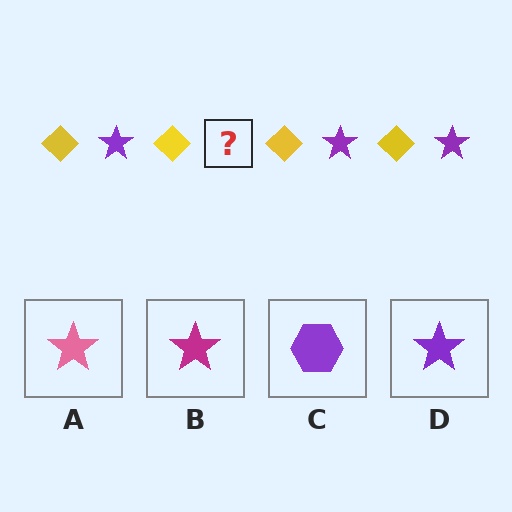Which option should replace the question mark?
Option D.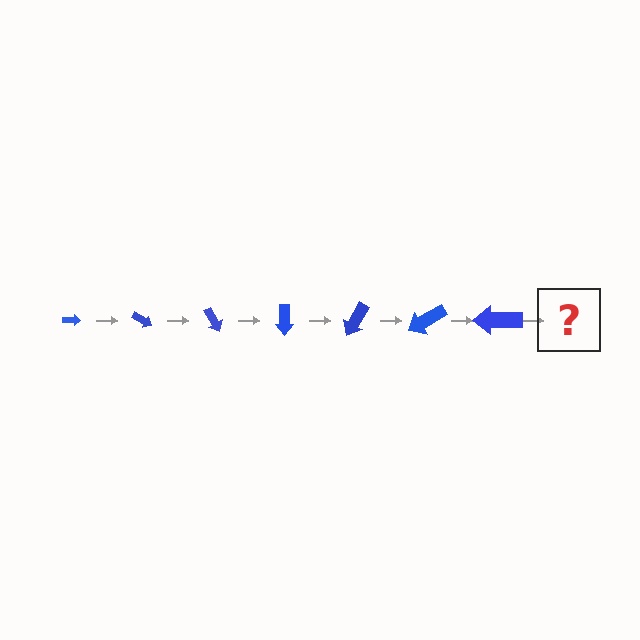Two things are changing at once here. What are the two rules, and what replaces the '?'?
The two rules are that the arrow grows larger each step and it rotates 30 degrees each step. The '?' should be an arrow, larger than the previous one and rotated 210 degrees from the start.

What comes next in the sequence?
The next element should be an arrow, larger than the previous one and rotated 210 degrees from the start.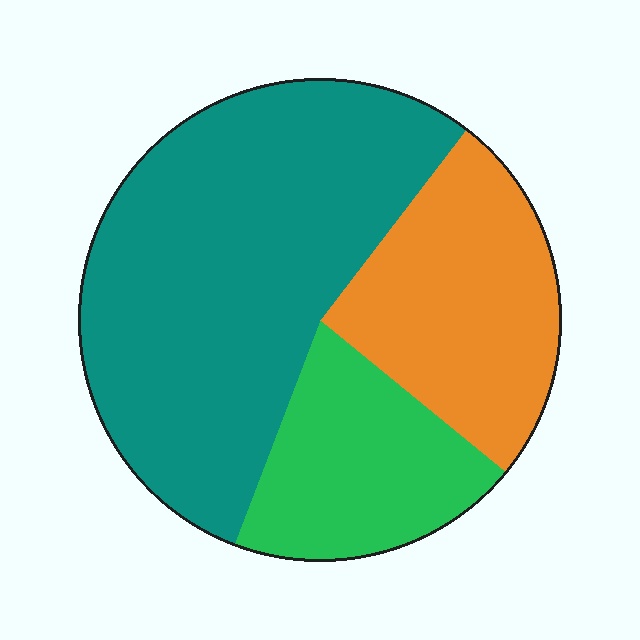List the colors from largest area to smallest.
From largest to smallest: teal, orange, green.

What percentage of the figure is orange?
Orange takes up between a sixth and a third of the figure.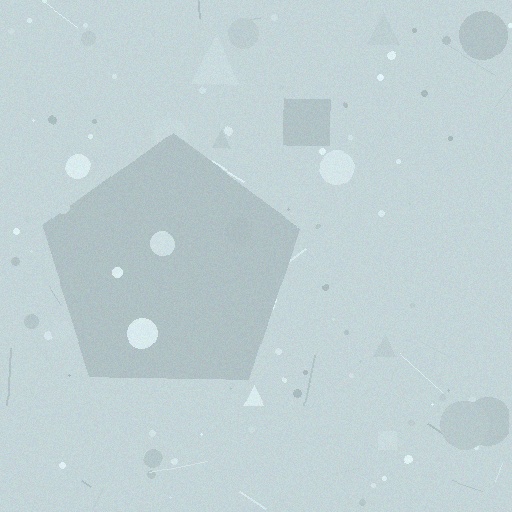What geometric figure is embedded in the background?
A pentagon is embedded in the background.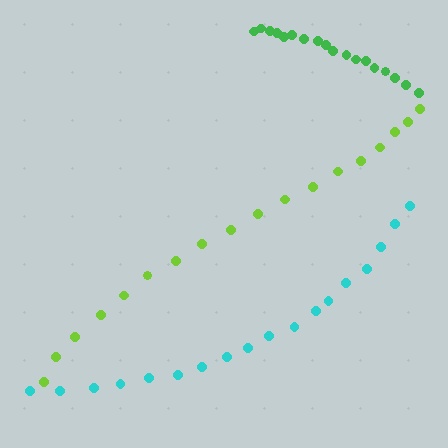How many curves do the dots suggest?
There are 3 distinct paths.